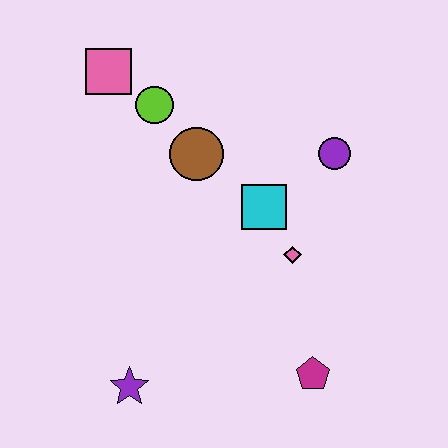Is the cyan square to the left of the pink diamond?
Yes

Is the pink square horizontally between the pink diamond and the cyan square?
No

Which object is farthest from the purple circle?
The purple star is farthest from the purple circle.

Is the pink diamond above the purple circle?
No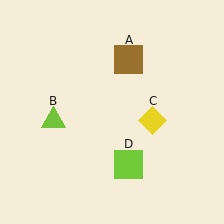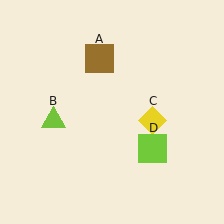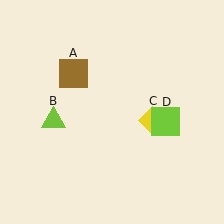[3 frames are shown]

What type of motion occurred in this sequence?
The brown square (object A), lime square (object D) rotated counterclockwise around the center of the scene.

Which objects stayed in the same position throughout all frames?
Lime triangle (object B) and yellow diamond (object C) remained stationary.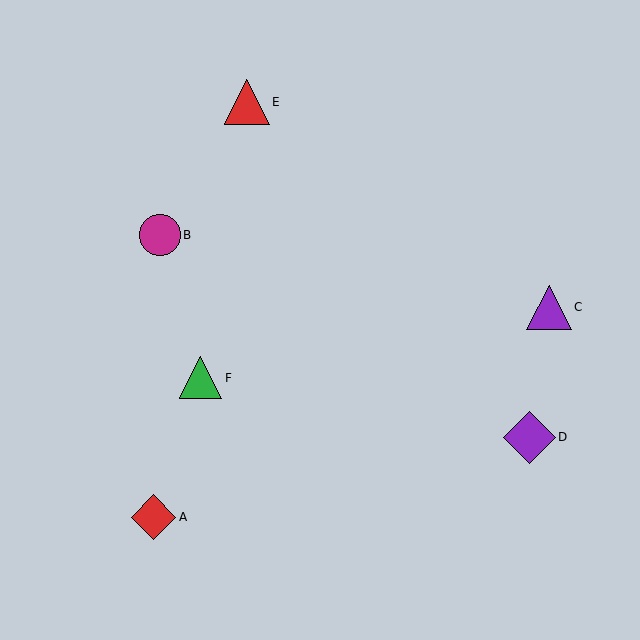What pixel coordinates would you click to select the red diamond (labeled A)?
Click at (154, 517) to select the red diamond A.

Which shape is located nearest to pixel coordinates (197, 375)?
The green triangle (labeled F) at (201, 378) is nearest to that location.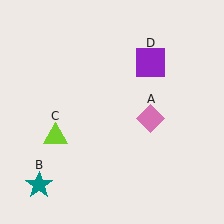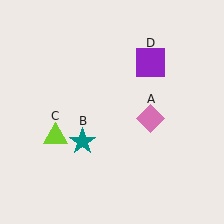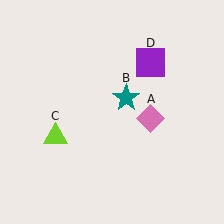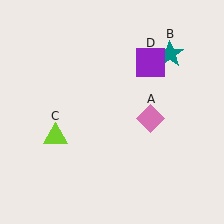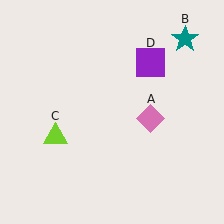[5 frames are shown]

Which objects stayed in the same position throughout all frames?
Pink diamond (object A) and lime triangle (object C) and purple square (object D) remained stationary.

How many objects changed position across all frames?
1 object changed position: teal star (object B).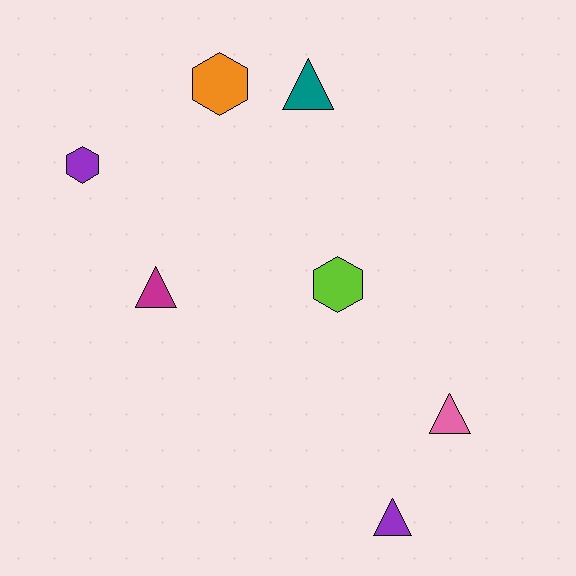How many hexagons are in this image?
There are 3 hexagons.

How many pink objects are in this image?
There is 1 pink object.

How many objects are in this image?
There are 7 objects.